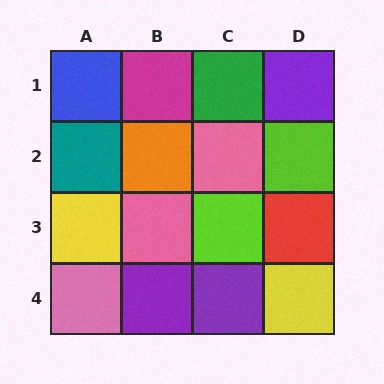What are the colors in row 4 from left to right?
Pink, purple, purple, yellow.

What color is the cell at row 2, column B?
Orange.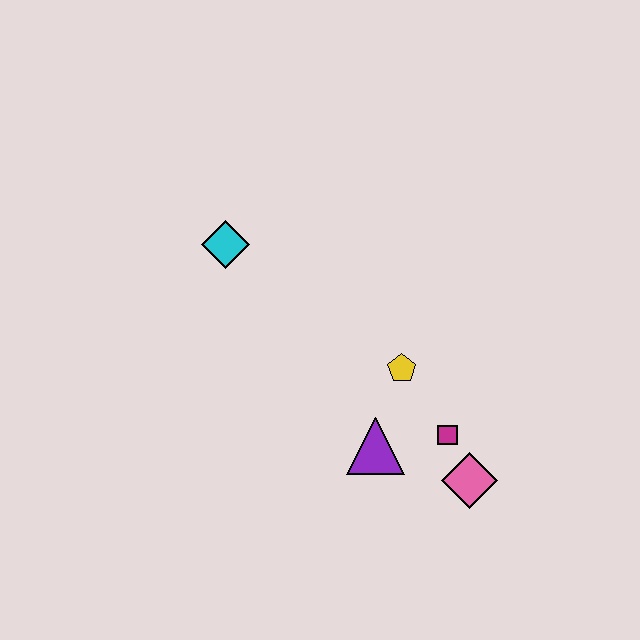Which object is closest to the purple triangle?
The magenta square is closest to the purple triangle.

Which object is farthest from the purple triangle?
The cyan diamond is farthest from the purple triangle.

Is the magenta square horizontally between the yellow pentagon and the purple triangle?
No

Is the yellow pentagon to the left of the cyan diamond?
No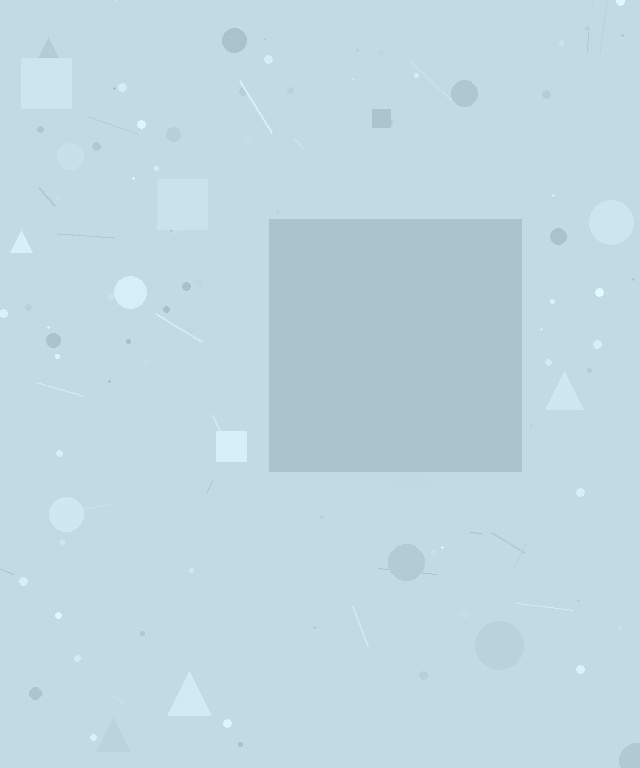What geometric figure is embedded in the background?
A square is embedded in the background.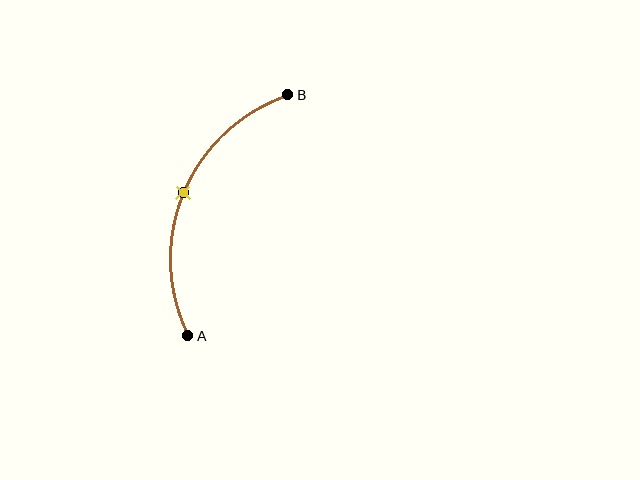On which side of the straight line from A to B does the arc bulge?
The arc bulges to the left of the straight line connecting A and B.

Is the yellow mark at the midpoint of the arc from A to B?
Yes. The yellow mark lies on the arc at equal arc-length from both A and B — it is the arc midpoint.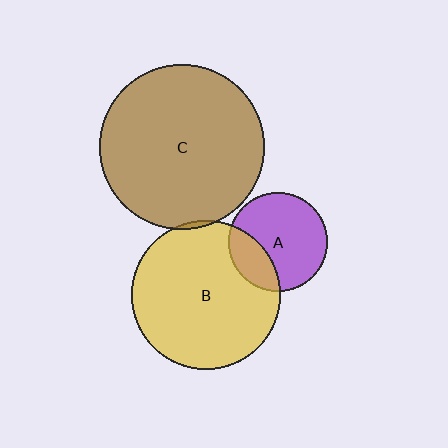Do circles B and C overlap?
Yes.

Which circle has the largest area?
Circle C (brown).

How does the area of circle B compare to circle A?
Approximately 2.2 times.